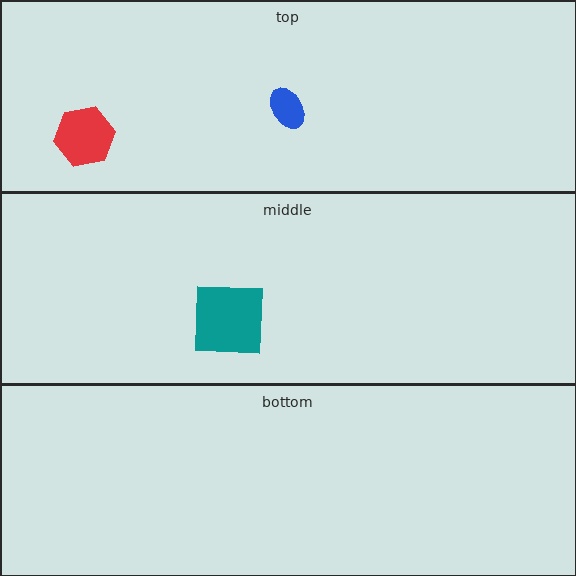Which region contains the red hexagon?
The top region.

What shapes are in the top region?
The red hexagon, the blue ellipse.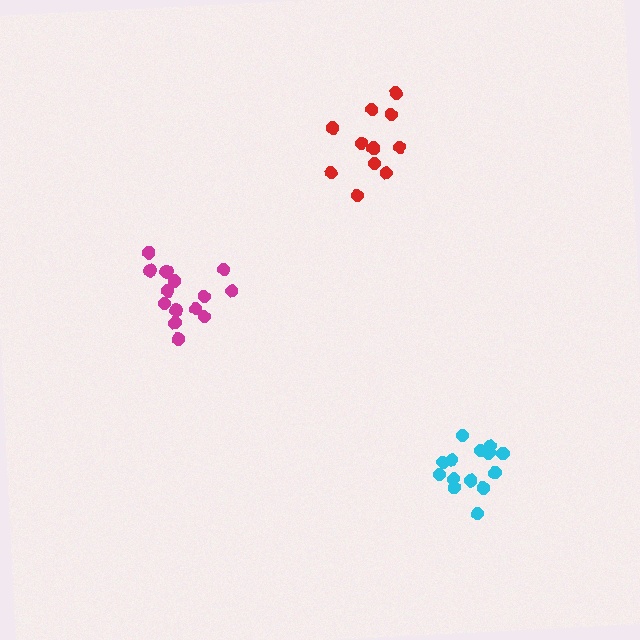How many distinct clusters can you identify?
There are 3 distinct clusters.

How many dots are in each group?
Group 1: 15 dots, Group 2: 14 dots, Group 3: 12 dots (41 total).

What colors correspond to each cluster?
The clusters are colored: magenta, cyan, red.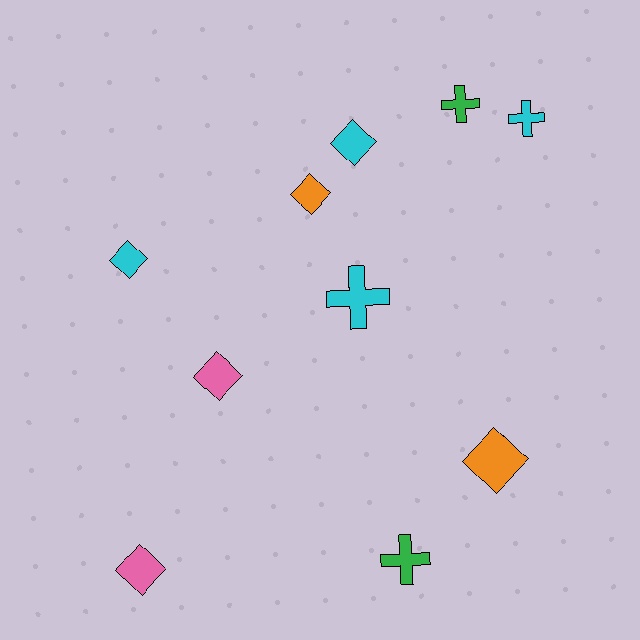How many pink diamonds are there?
There are 2 pink diamonds.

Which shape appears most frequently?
Diamond, with 6 objects.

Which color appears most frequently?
Cyan, with 4 objects.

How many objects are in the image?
There are 10 objects.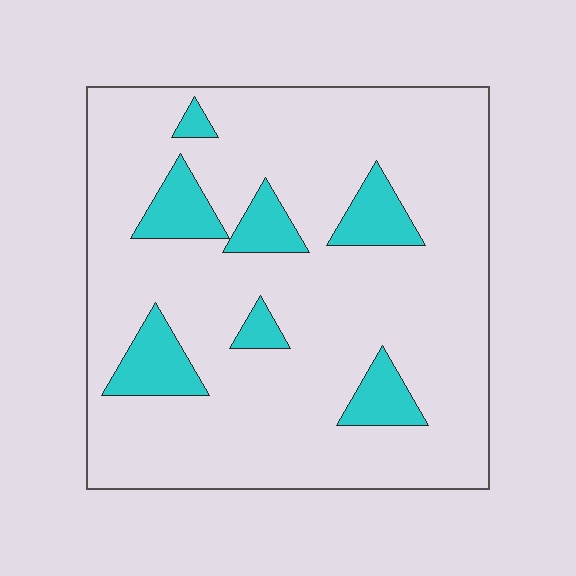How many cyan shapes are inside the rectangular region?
7.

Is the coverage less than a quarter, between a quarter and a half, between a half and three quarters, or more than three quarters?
Less than a quarter.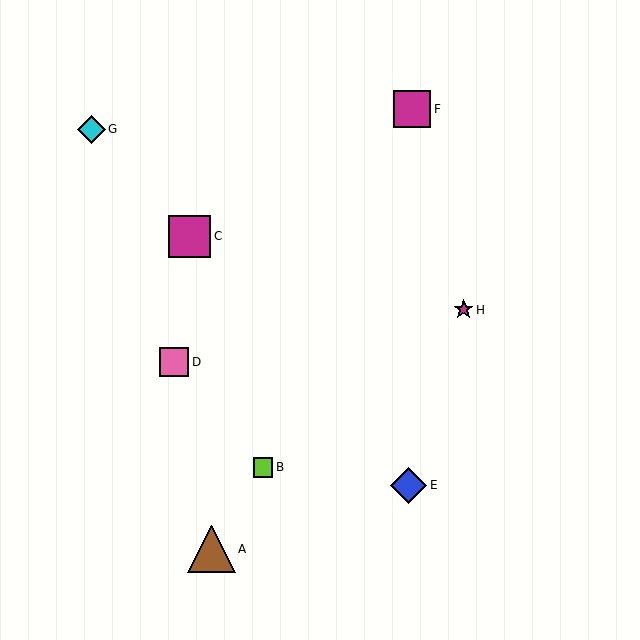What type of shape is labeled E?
Shape E is a blue diamond.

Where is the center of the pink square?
The center of the pink square is at (174, 362).